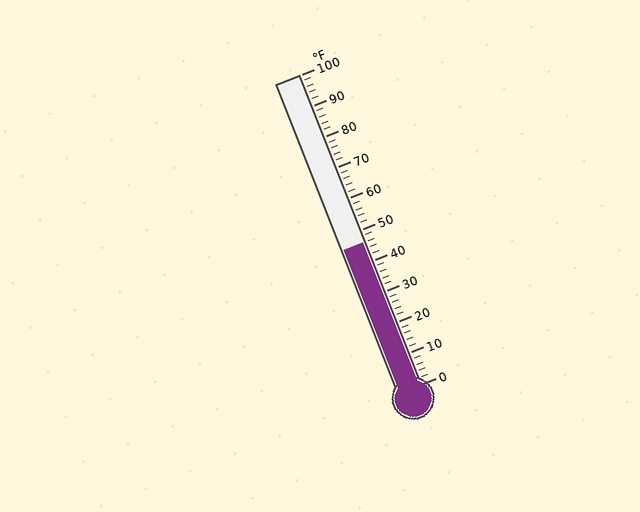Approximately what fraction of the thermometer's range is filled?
The thermometer is filled to approximately 45% of its range.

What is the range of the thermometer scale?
The thermometer scale ranges from 0°F to 100°F.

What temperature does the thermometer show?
The thermometer shows approximately 46°F.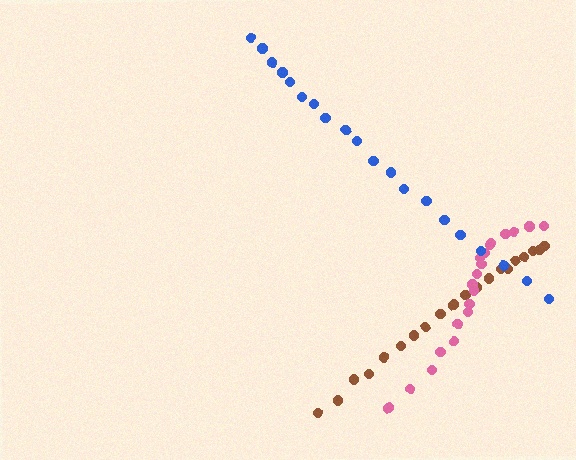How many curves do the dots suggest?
There are 3 distinct paths.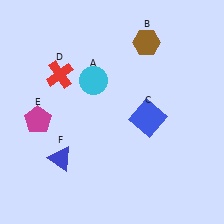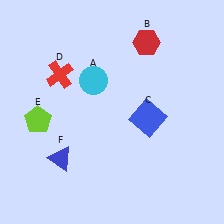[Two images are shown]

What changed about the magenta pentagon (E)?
In Image 1, E is magenta. In Image 2, it changed to lime.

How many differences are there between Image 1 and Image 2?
There are 2 differences between the two images.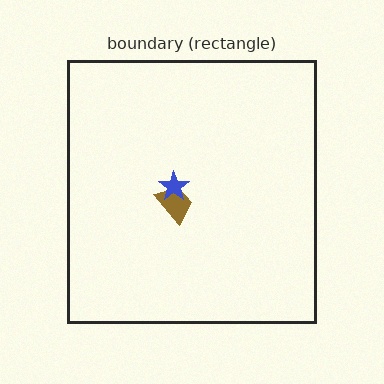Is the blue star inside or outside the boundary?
Inside.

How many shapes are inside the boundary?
2 inside, 0 outside.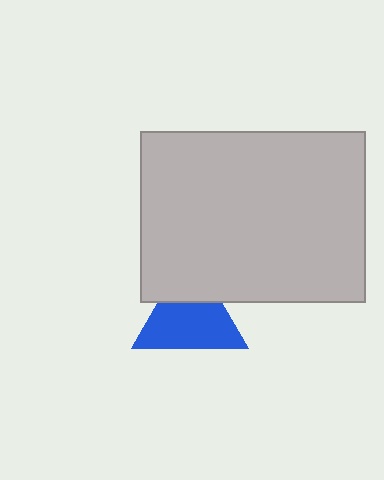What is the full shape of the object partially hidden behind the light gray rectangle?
The partially hidden object is a blue triangle.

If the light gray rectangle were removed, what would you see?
You would see the complete blue triangle.